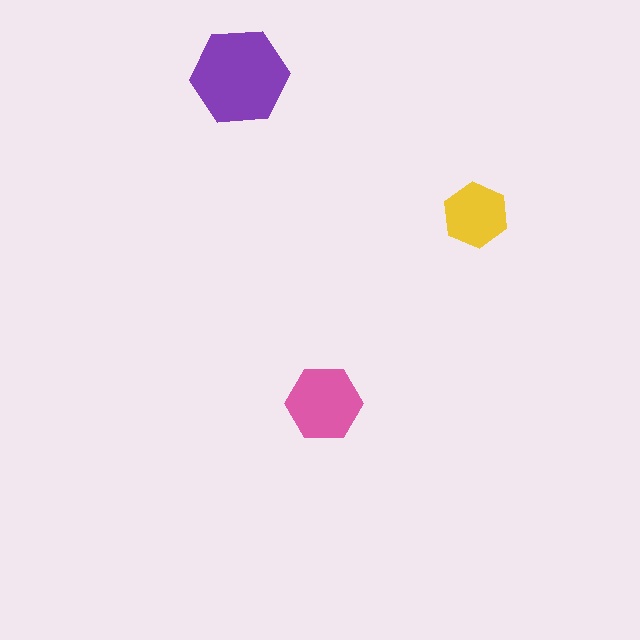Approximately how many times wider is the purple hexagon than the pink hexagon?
About 1.5 times wider.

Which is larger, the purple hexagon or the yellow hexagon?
The purple one.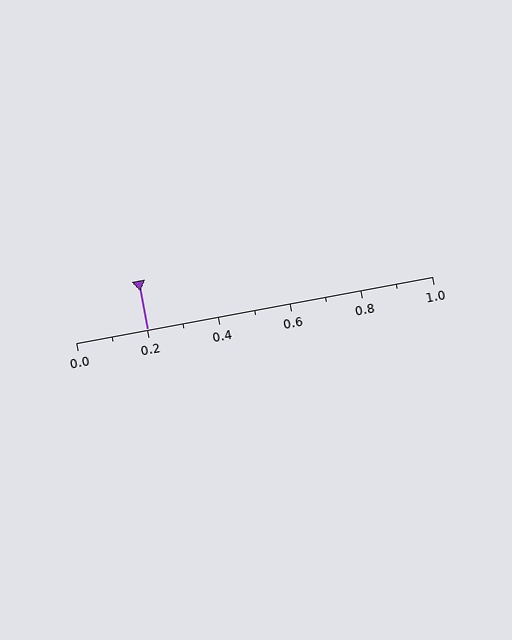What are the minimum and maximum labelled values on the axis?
The axis runs from 0.0 to 1.0.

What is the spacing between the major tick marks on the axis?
The major ticks are spaced 0.2 apart.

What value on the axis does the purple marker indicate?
The marker indicates approximately 0.2.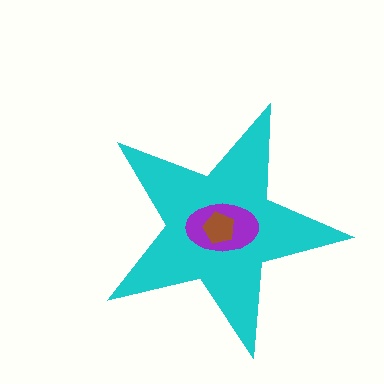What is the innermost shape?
The brown pentagon.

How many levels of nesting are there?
3.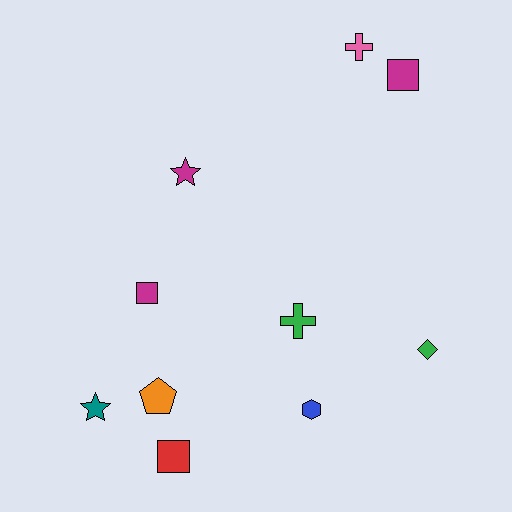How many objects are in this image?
There are 10 objects.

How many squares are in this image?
There are 3 squares.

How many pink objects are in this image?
There is 1 pink object.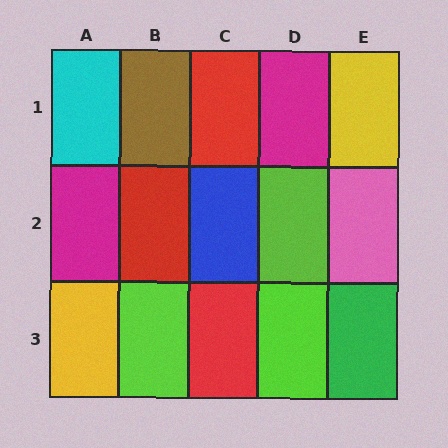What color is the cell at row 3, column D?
Lime.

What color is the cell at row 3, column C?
Red.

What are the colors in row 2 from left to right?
Magenta, red, blue, lime, pink.